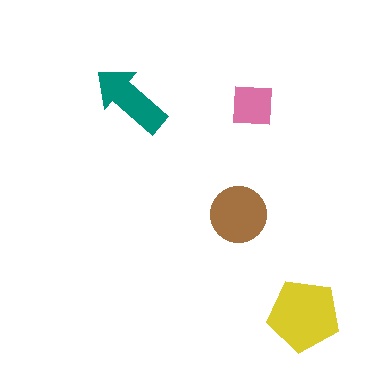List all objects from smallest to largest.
The pink square, the teal arrow, the brown circle, the yellow pentagon.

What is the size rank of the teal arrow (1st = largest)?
3rd.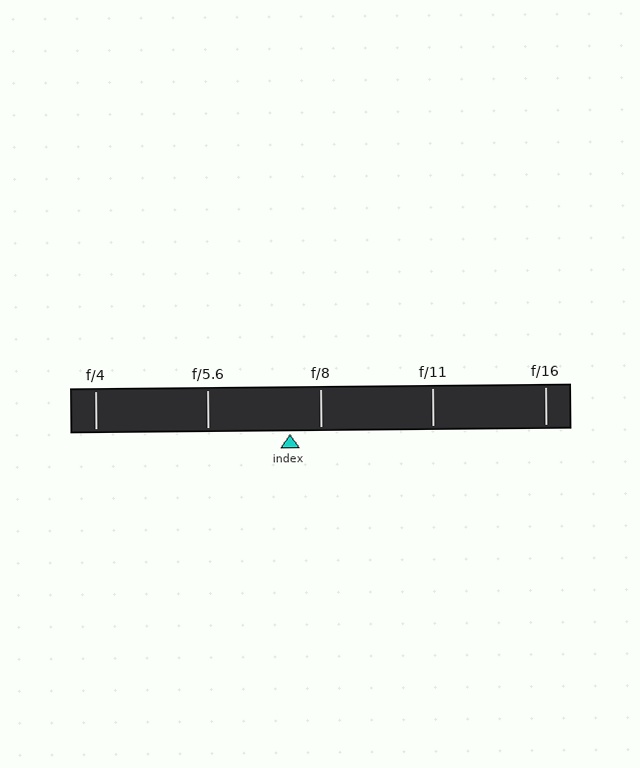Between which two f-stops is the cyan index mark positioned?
The index mark is between f/5.6 and f/8.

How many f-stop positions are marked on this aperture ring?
There are 5 f-stop positions marked.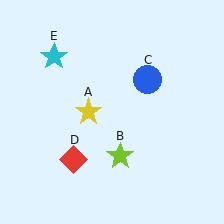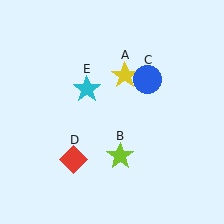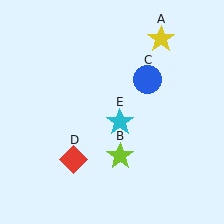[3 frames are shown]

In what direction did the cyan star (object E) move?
The cyan star (object E) moved down and to the right.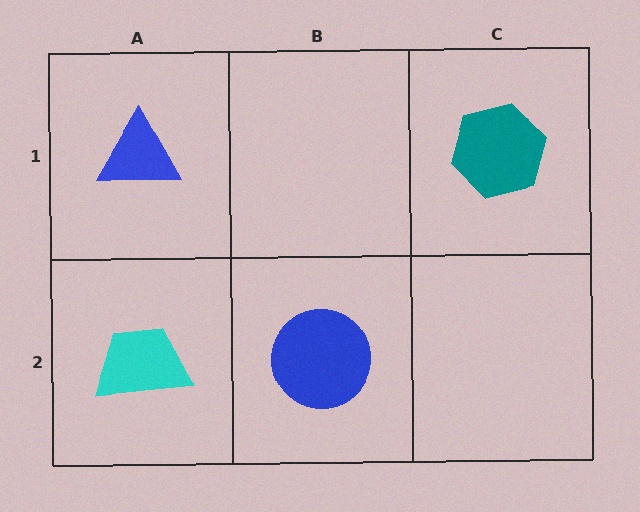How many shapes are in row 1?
2 shapes.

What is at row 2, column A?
A cyan trapezoid.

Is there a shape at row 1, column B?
No, that cell is empty.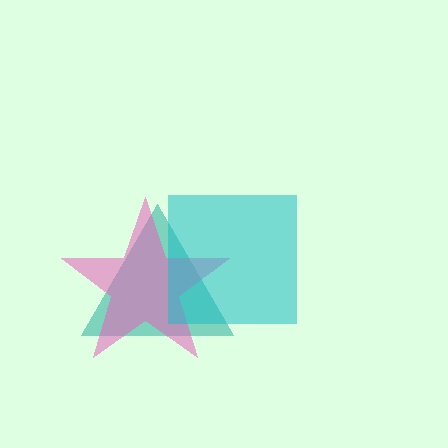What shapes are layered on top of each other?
The layered shapes are: a teal triangle, a pink star, a cyan square.